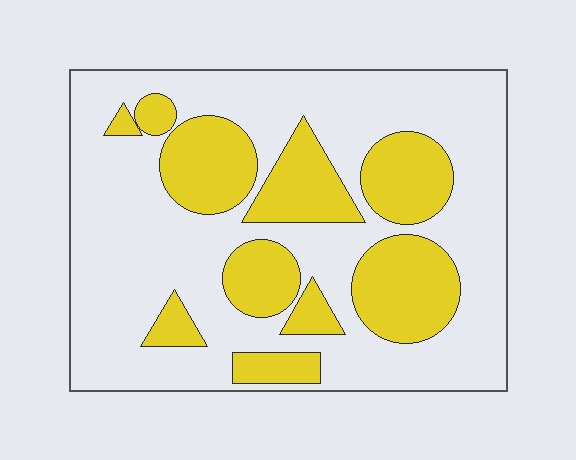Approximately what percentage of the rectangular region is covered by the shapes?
Approximately 30%.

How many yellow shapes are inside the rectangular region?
10.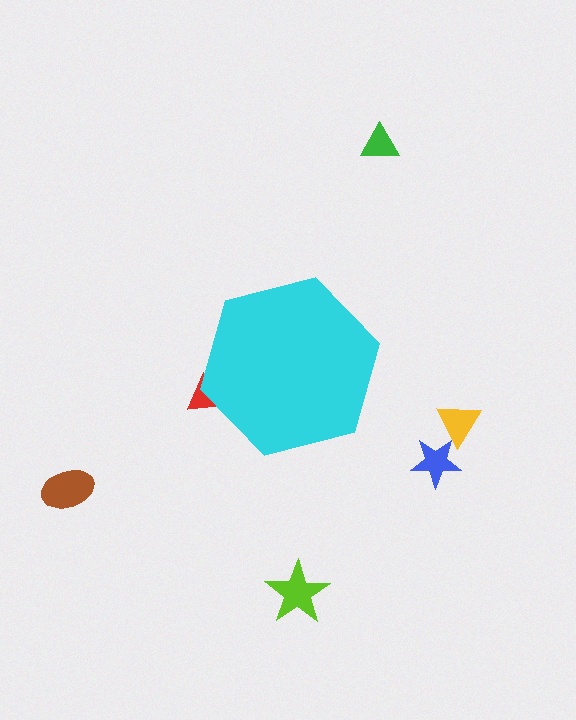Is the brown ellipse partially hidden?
No, the brown ellipse is fully visible.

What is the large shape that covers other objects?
A cyan hexagon.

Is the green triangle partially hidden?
No, the green triangle is fully visible.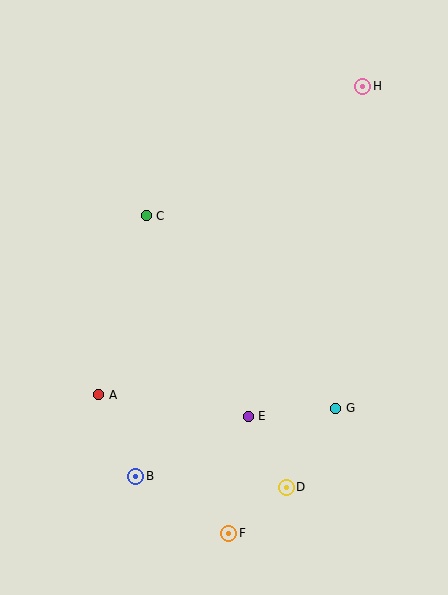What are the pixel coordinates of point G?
Point G is at (336, 408).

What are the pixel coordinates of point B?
Point B is at (136, 476).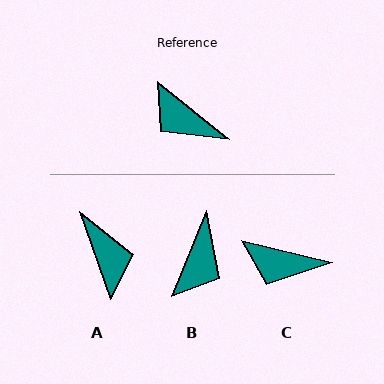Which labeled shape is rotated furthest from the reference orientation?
A, about 148 degrees away.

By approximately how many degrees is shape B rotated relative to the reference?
Approximately 106 degrees counter-clockwise.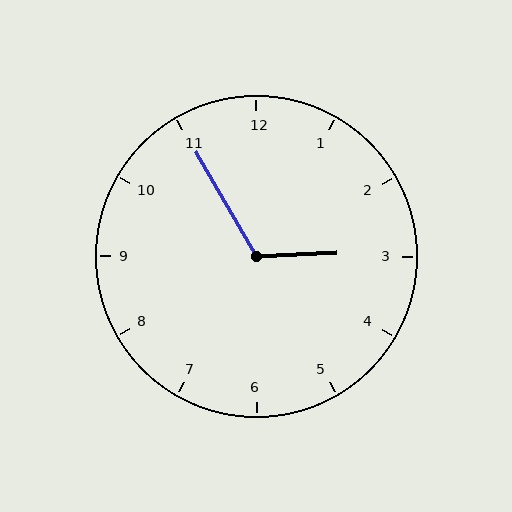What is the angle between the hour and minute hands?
Approximately 118 degrees.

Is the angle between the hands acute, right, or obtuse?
It is obtuse.